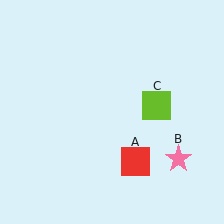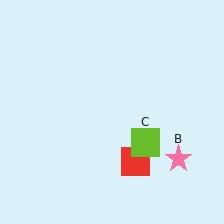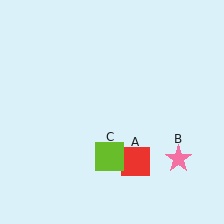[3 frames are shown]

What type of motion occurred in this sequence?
The lime square (object C) rotated clockwise around the center of the scene.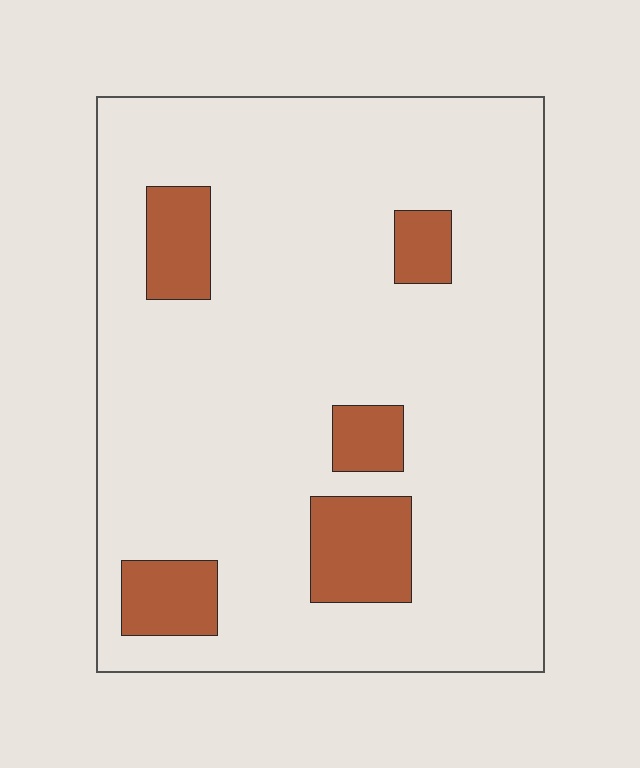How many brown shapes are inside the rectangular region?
5.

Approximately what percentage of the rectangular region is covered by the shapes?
Approximately 15%.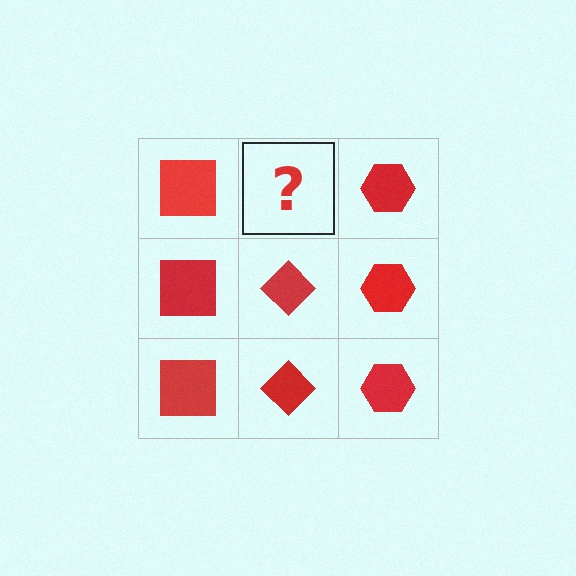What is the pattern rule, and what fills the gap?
The rule is that each column has a consistent shape. The gap should be filled with a red diamond.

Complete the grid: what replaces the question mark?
The question mark should be replaced with a red diamond.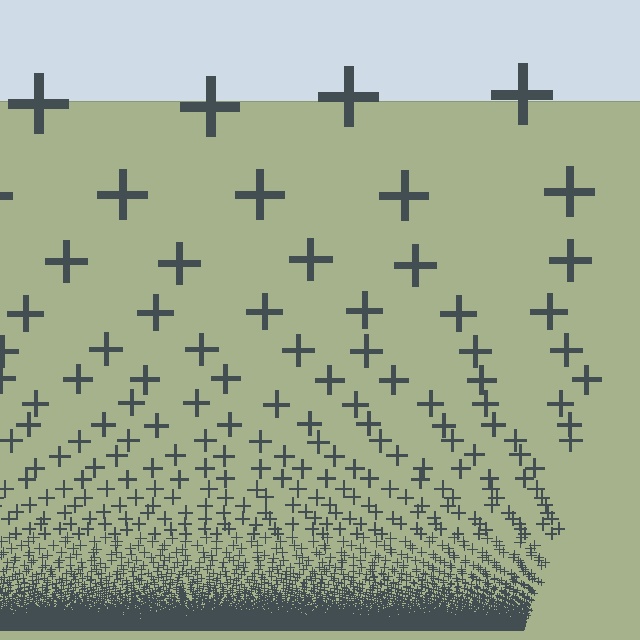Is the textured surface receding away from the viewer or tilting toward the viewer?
The surface appears to tilt toward the viewer. Texture elements get larger and sparser toward the top.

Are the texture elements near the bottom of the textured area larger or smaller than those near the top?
Smaller. The gradient is inverted — elements near the bottom are smaller and denser.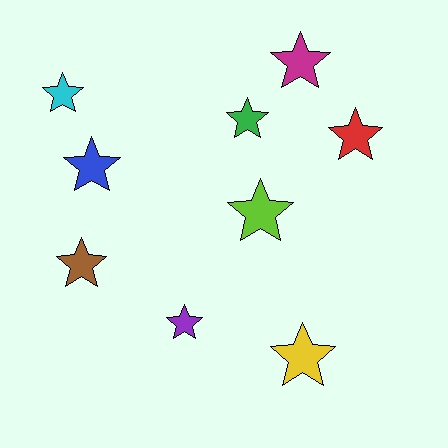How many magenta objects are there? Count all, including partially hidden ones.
There is 1 magenta object.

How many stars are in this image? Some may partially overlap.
There are 9 stars.